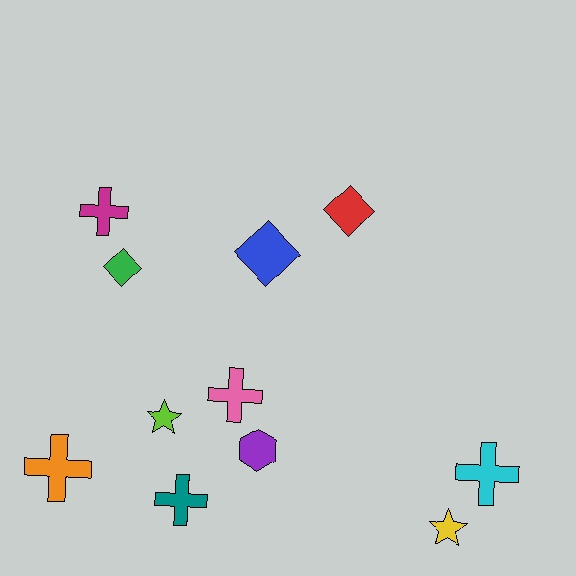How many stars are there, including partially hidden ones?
There are 2 stars.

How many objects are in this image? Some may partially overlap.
There are 11 objects.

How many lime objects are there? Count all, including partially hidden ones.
There is 1 lime object.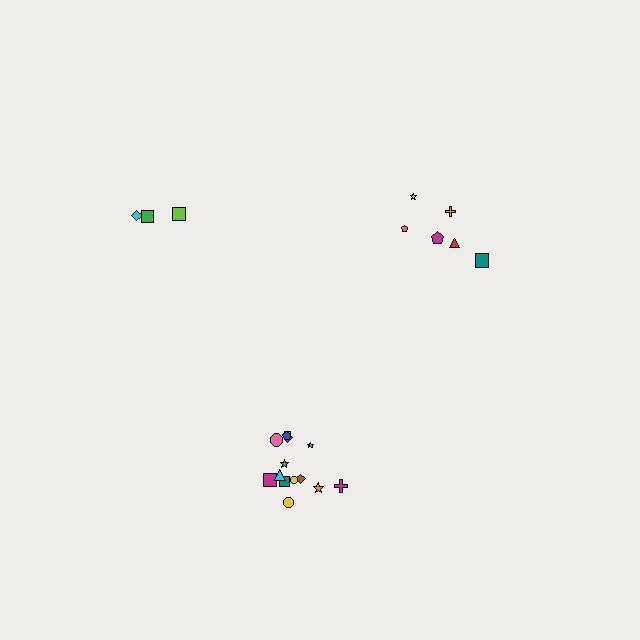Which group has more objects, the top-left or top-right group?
The top-right group.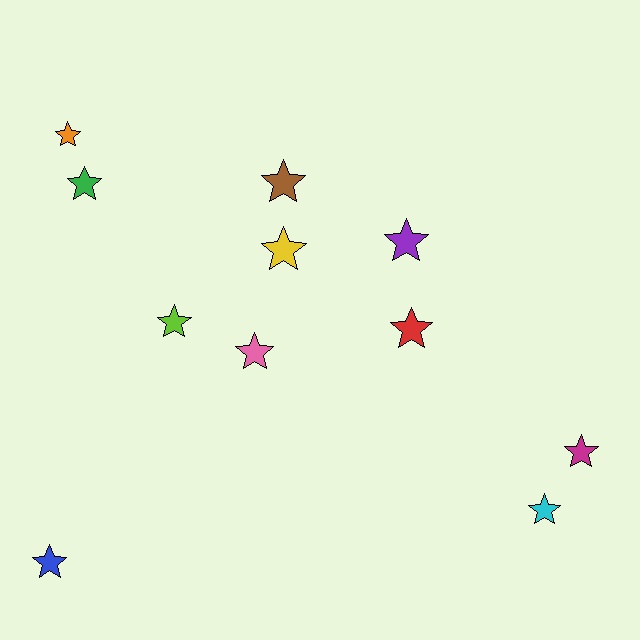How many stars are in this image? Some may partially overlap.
There are 11 stars.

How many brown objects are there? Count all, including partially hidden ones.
There is 1 brown object.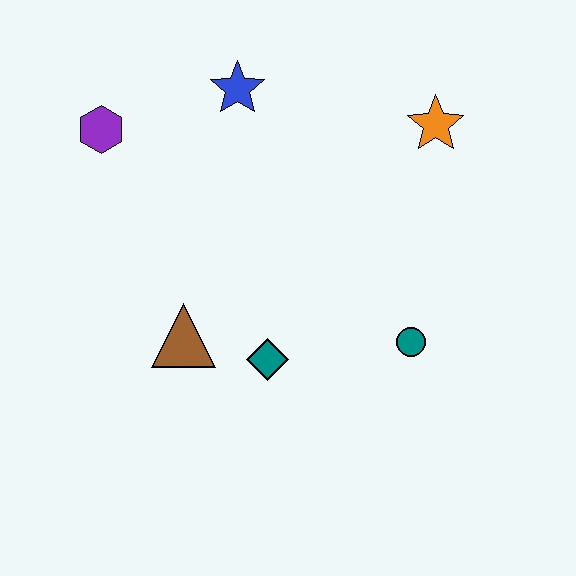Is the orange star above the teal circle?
Yes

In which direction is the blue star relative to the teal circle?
The blue star is above the teal circle.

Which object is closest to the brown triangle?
The teal diamond is closest to the brown triangle.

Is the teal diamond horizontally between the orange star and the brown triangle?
Yes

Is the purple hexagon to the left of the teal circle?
Yes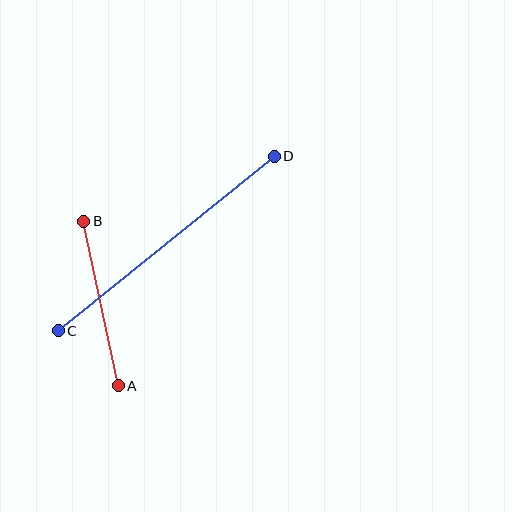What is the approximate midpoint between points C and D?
The midpoint is at approximately (166, 243) pixels.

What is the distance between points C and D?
The distance is approximately 278 pixels.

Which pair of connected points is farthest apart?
Points C and D are farthest apart.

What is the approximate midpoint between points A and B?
The midpoint is at approximately (101, 303) pixels.